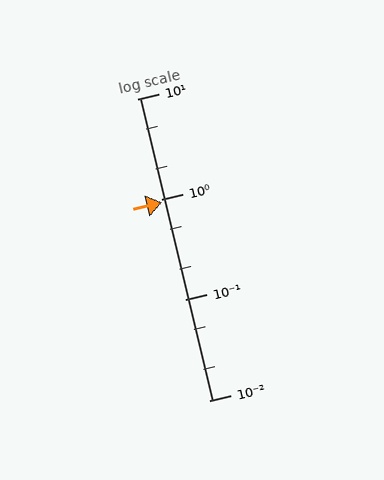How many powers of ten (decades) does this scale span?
The scale spans 3 decades, from 0.01 to 10.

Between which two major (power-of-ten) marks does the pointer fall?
The pointer is between 0.1 and 1.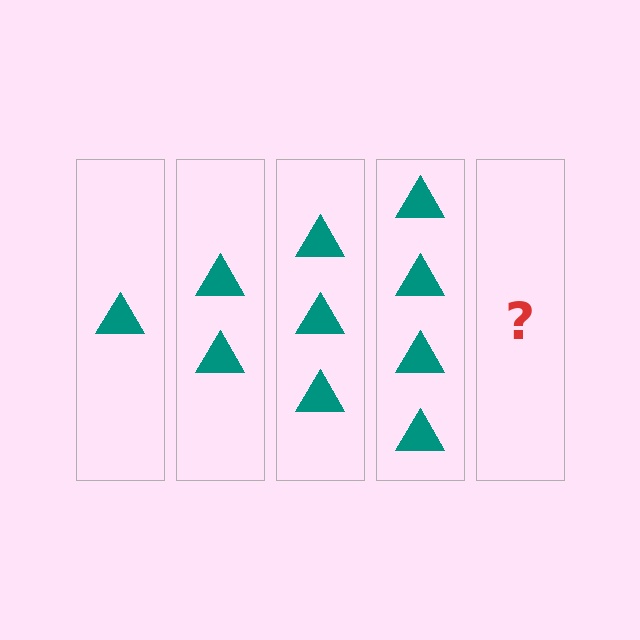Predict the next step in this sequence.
The next step is 5 triangles.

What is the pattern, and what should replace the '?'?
The pattern is that each step adds one more triangle. The '?' should be 5 triangles.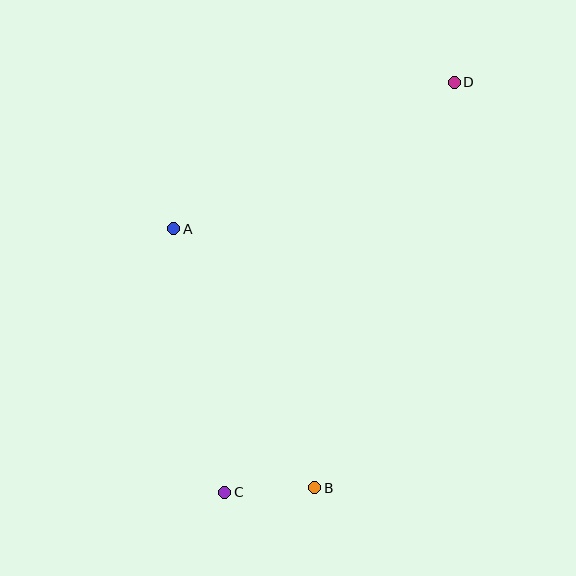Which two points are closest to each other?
Points B and C are closest to each other.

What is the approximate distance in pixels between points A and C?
The distance between A and C is approximately 268 pixels.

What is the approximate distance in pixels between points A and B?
The distance between A and B is approximately 295 pixels.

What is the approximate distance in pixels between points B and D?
The distance between B and D is approximately 429 pixels.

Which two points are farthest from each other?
Points C and D are farthest from each other.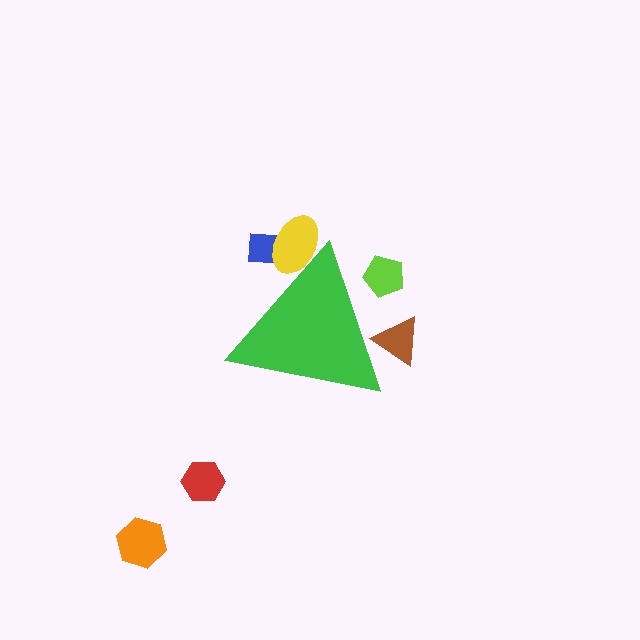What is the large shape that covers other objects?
A green triangle.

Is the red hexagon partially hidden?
No, the red hexagon is fully visible.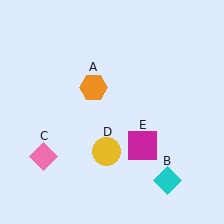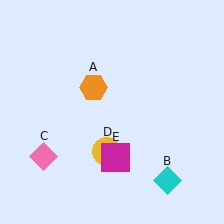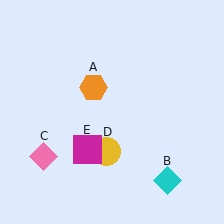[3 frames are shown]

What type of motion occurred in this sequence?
The magenta square (object E) rotated clockwise around the center of the scene.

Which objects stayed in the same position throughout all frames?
Orange hexagon (object A) and cyan diamond (object B) and pink diamond (object C) and yellow circle (object D) remained stationary.